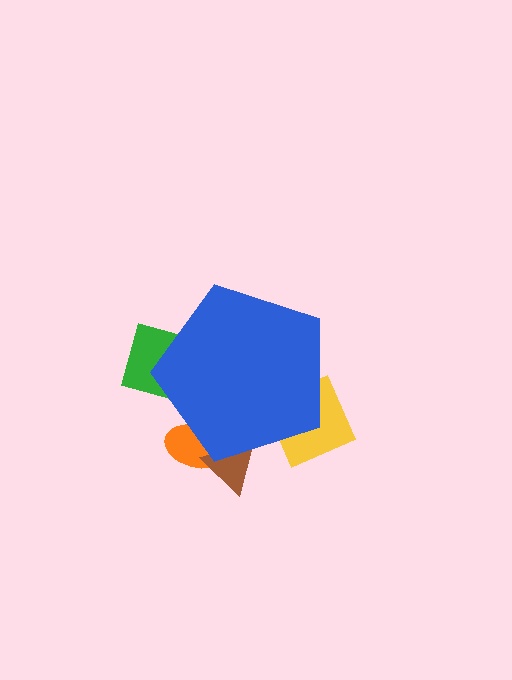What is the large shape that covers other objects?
A blue pentagon.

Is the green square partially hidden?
Yes, the green square is partially hidden behind the blue pentagon.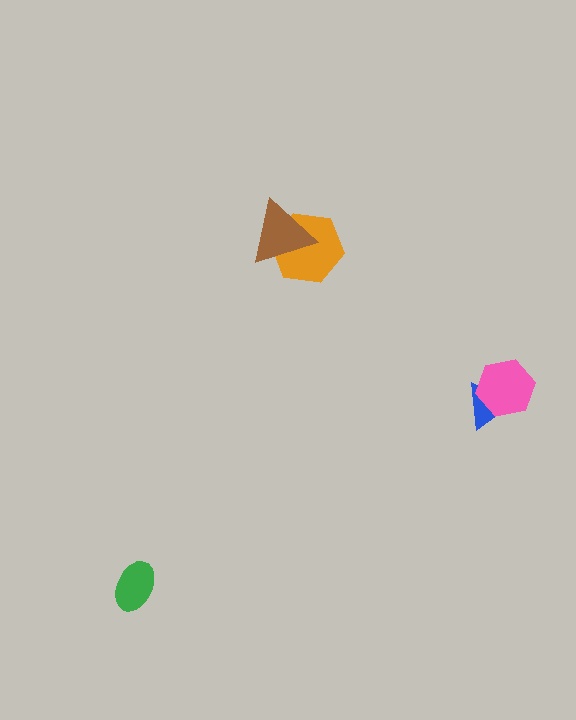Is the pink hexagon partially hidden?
No, no other shape covers it.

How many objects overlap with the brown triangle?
1 object overlaps with the brown triangle.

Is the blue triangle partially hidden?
Yes, it is partially covered by another shape.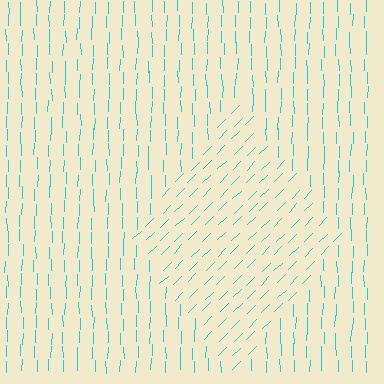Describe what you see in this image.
The image is filled with small cyan line segments. A diamond region in the image has lines oriented differently from the surrounding lines, creating a visible texture boundary.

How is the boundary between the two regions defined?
The boundary is defined purely by a change in line orientation (approximately 45 degrees difference). All lines are the same color and thickness.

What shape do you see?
I see a diamond.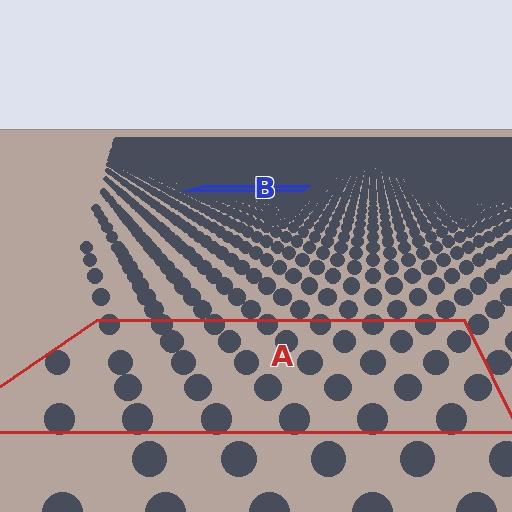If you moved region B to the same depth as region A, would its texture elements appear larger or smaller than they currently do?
They would appear larger. At a closer depth, the same texture elements are projected at a bigger on-screen size.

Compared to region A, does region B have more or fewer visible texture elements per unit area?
Region B has more texture elements per unit area — they are packed more densely because it is farther away.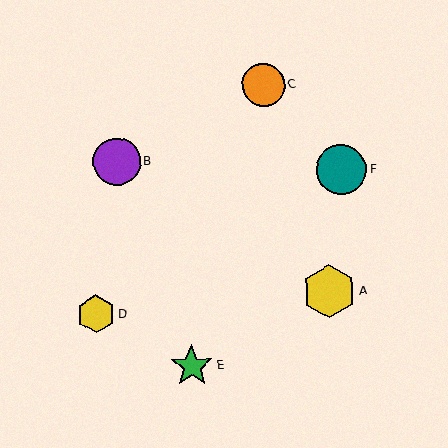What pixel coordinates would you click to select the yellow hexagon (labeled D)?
Click at (96, 314) to select the yellow hexagon D.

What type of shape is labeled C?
Shape C is an orange circle.